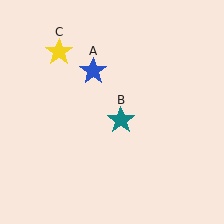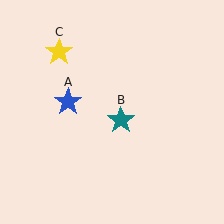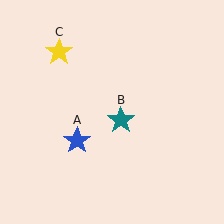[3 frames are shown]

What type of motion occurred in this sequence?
The blue star (object A) rotated counterclockwise around the center of the scene.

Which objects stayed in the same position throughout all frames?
Teal star (object B) and yellow star (object C) remained stationary.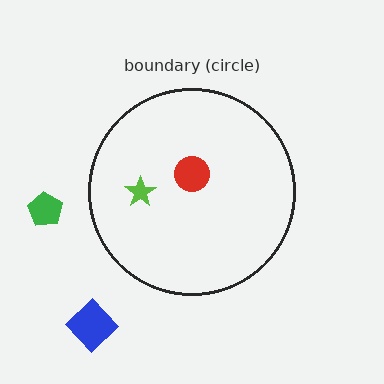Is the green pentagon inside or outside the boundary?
Outside.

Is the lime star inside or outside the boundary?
Inside.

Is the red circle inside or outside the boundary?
Inside.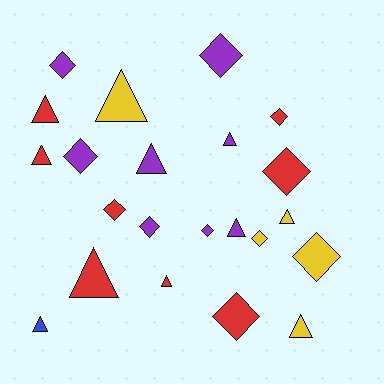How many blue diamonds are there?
There are no blue diamonds.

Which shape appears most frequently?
Triangle, with 11 objects.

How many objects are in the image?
There are 22 objects.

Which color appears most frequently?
Purple, with 8 objects.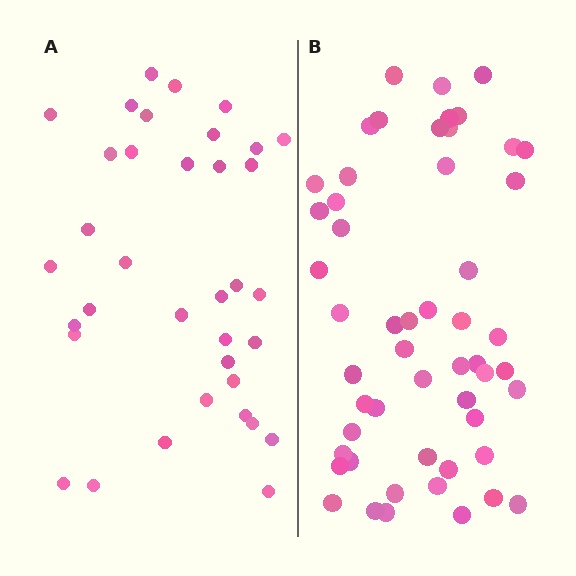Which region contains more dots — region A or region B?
Region B (the right region) has more dots.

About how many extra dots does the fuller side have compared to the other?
Region B has approximately 15 more dots than region A.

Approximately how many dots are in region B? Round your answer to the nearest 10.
About 50 dots. (The exact count is 53, which rounds to 50.)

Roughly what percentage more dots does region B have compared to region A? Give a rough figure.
About 45% more.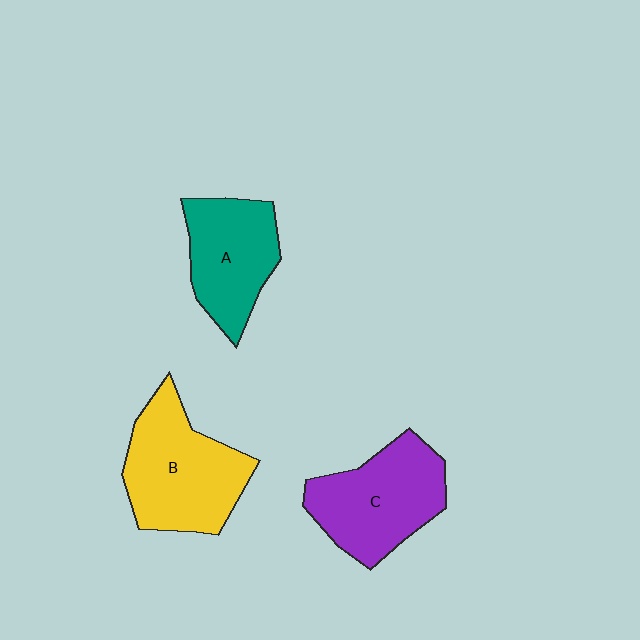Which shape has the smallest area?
Shape A (teal).